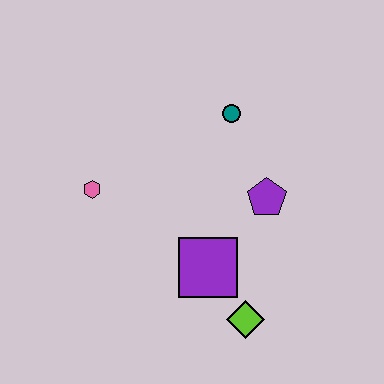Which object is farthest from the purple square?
The teal circle is farthest from the purple square.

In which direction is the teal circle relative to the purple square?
The teal circle is above the purple square.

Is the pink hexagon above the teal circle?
No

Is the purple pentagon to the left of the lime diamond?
No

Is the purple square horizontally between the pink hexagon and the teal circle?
Yes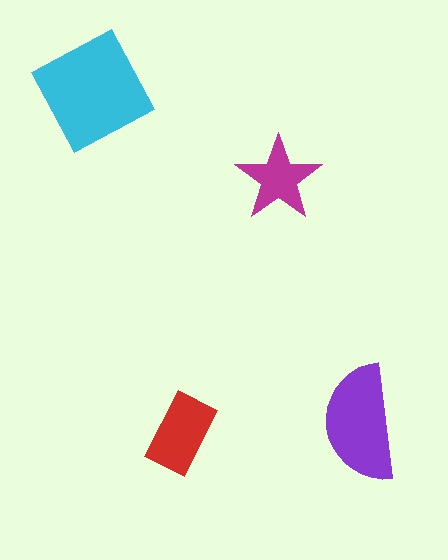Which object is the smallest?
The magenta star.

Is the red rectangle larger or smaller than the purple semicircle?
Smaller.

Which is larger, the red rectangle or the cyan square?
The cyan square.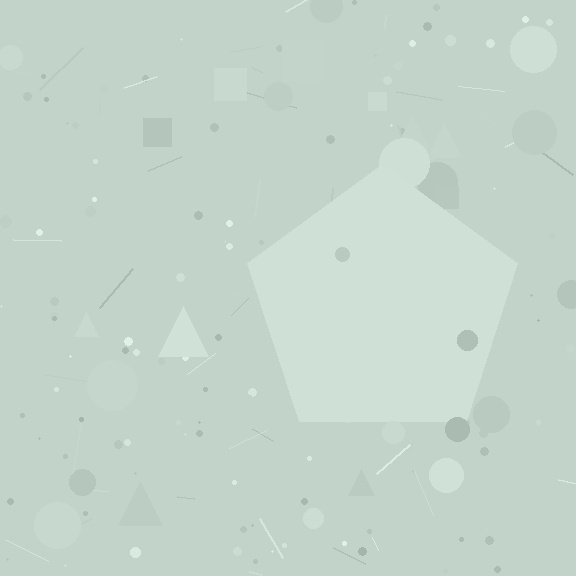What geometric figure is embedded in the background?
A pentagon is embedded in the background.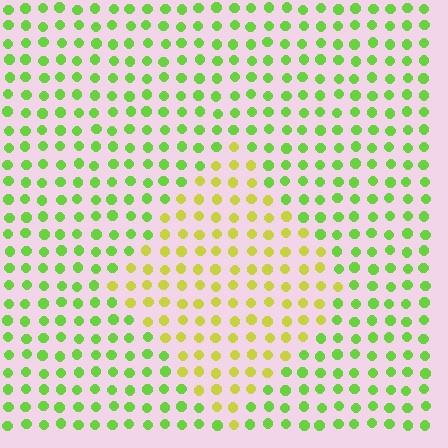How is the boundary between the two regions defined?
The boundary is defined purely by a slight shift in hue (about 38 degrees). Spacing, size, and orientation are identical on both sides.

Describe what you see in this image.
The image is filled with small lime elements in a uniform arrangement. A diamond-shaped region is visible where the elements are tinted to a slightly different hue, forming a subtle color boundary.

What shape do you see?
I see a diamond.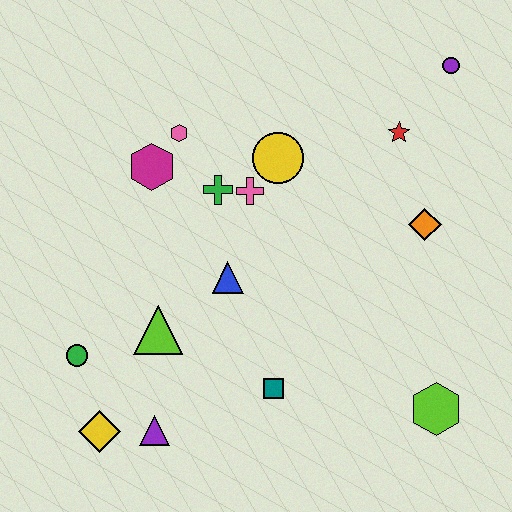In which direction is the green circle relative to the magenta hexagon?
The green circle is below the magenta hexagon.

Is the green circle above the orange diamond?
No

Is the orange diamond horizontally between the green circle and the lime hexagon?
Yes